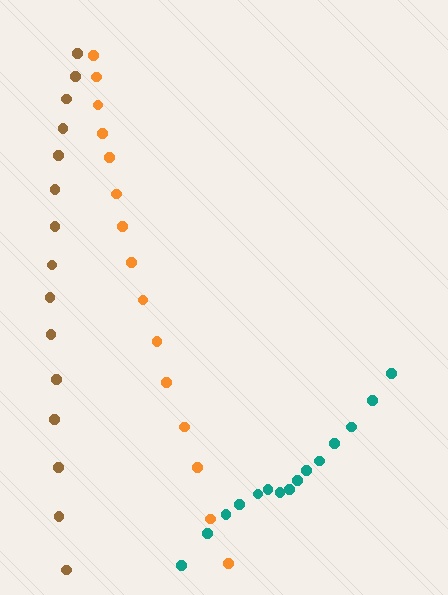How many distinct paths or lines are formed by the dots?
There are 3 distinct paths.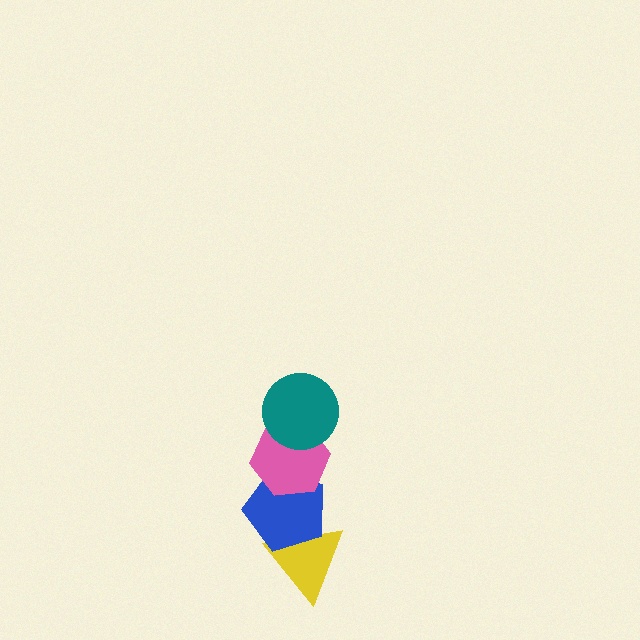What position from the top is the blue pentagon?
The blue pentagon is 3rd from the top.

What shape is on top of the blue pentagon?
The pink hexagon is on top of the blue pentagon.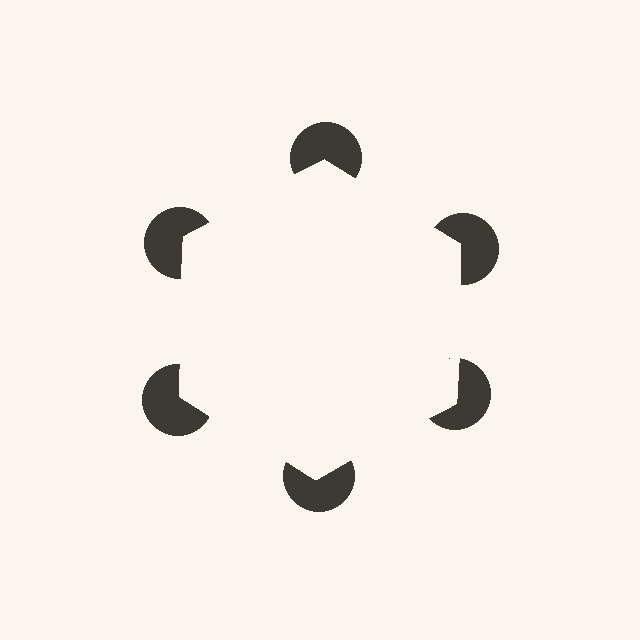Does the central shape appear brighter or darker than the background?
It typically appears slightly brighter than the background, even though no actual brightness change is drawn.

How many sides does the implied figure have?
6 sides.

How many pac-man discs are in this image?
There are 6 — one at each vertex of the illusory hexagon.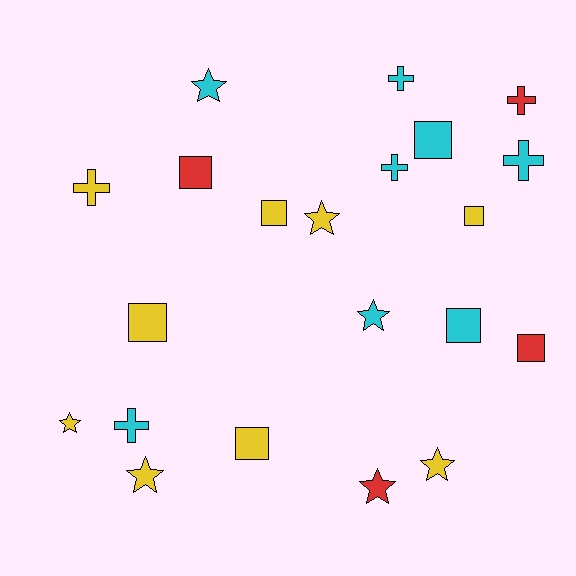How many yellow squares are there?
There are 4 yellow squares.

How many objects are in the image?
There are 21 objects.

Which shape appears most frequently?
Square, with 8 objects.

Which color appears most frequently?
Yellow, with 9 objects.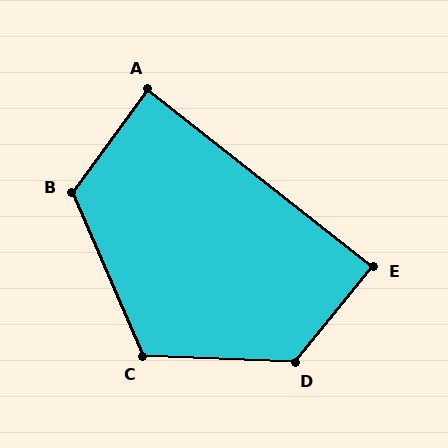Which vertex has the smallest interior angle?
A, at approximately 88 degrees.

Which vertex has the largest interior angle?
D, at approximately 127 degrees.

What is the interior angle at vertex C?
Approximately 115 degrees (obtuse).